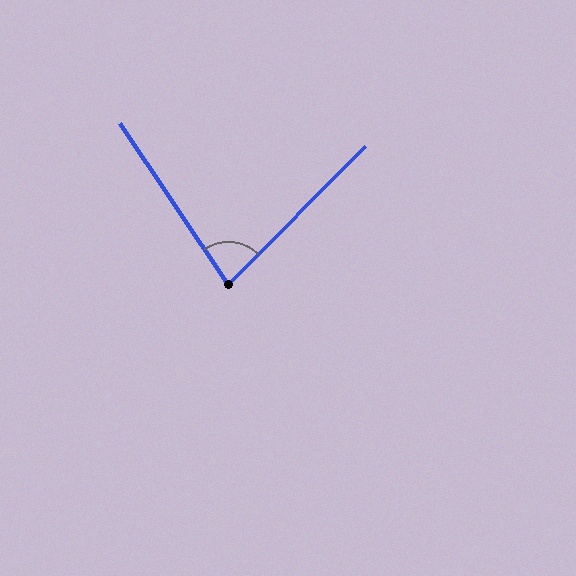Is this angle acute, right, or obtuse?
It is acute.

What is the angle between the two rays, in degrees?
Approximately 79 degrees.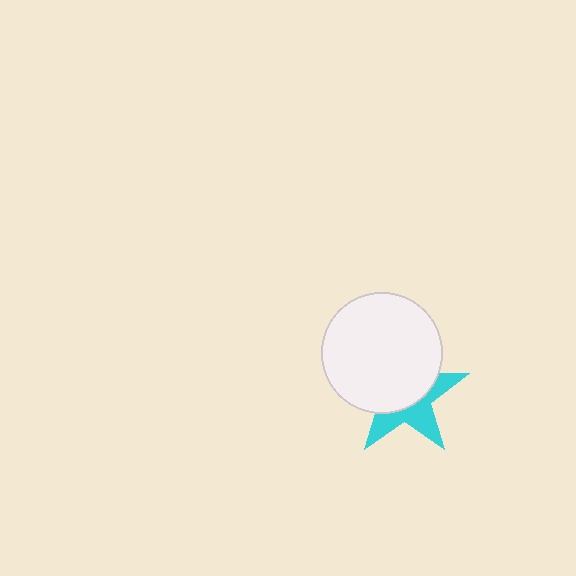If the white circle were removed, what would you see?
You would see the complete cyan star.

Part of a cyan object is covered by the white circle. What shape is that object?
It is a star.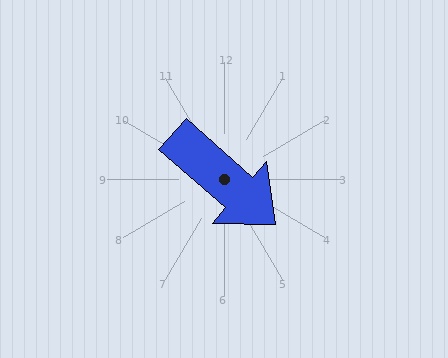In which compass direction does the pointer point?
Southeast.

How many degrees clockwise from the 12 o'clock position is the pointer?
Approximately 131 degrees.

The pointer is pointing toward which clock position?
Roughly 4 o'clock.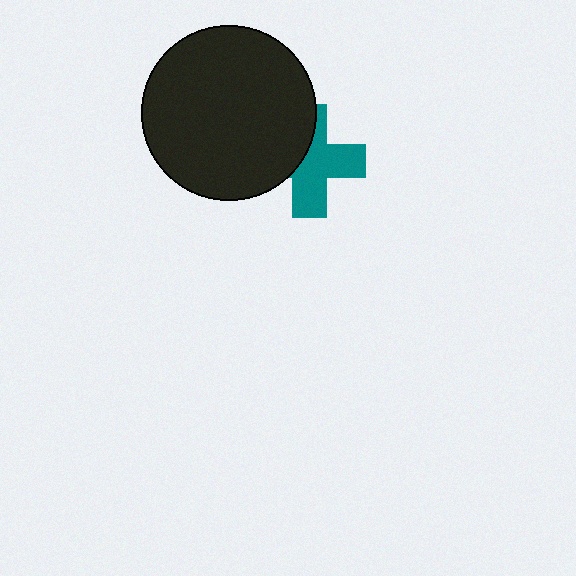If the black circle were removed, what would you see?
You would see the complete teal cross.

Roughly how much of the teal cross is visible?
About half of it is visible (roughly 60%).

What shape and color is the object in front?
The object in front is a black circle.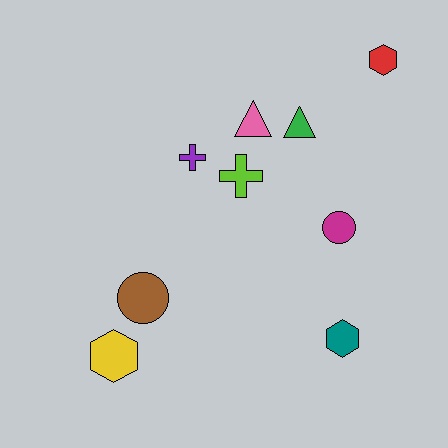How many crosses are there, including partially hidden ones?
There are 2 crosses.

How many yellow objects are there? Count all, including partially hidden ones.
There is 1 yellow object.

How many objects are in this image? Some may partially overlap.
There are 9 objects.